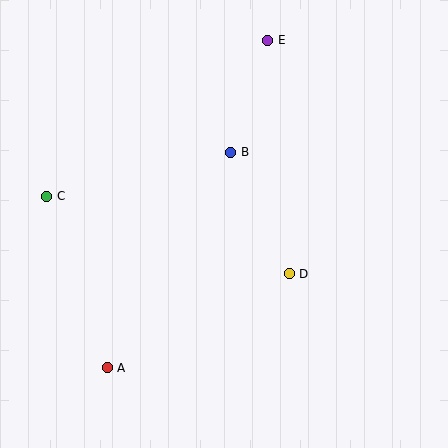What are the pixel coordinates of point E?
Point E is at (268, 40).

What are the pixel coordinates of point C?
Point C is at (47, 196).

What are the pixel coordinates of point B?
Point B is at (231, 152).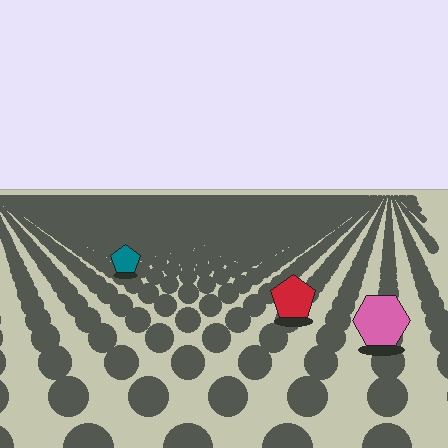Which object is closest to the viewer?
The pink hexagon is closest. The texture marks near it are larger and more spread out.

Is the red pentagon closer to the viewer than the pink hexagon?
No. The pink hexagon is closer — you can tell from the texture gradient: the ground texture is coarser near it.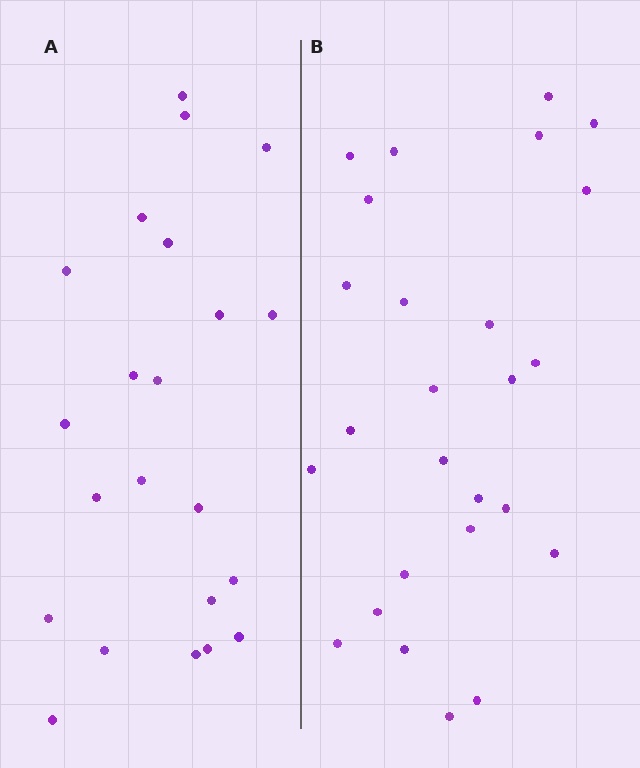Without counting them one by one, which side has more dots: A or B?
Region B (the right region) has more dots.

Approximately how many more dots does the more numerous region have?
Region B has about 4 more dots than region A.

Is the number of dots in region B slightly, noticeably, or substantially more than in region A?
Region B has only slightly more — the two regions are fairly close. The ratio is roughly 1.2 to 1.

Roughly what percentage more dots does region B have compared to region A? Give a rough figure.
About 20% more.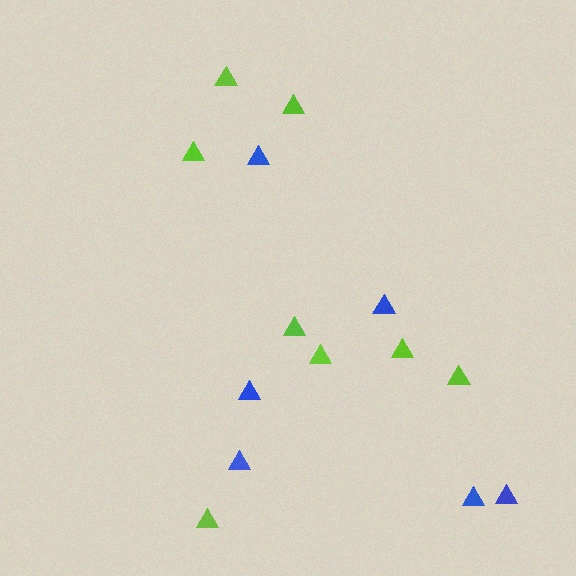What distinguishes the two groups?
There are 2 groups: one group of blue triangles (6) and one group of lime triangles (8).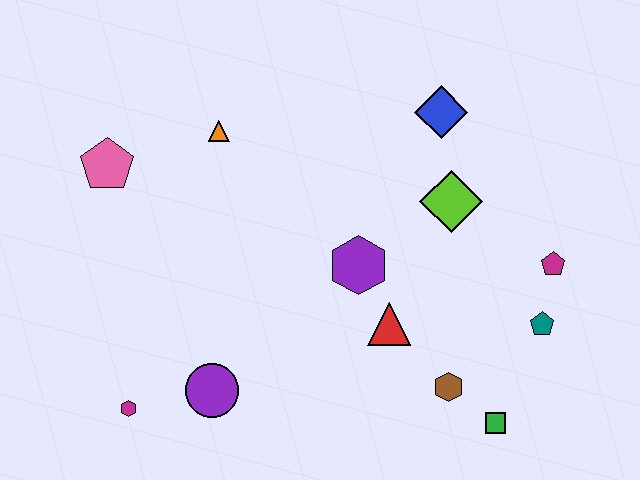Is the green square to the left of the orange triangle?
No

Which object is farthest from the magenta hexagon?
The magenta pentagon is farthest from the magenta hexagon.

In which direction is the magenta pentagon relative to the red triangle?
The magenta pentagon is to the right of the red triangle.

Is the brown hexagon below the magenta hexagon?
No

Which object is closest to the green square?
The brown hexagon is closest to the green square.